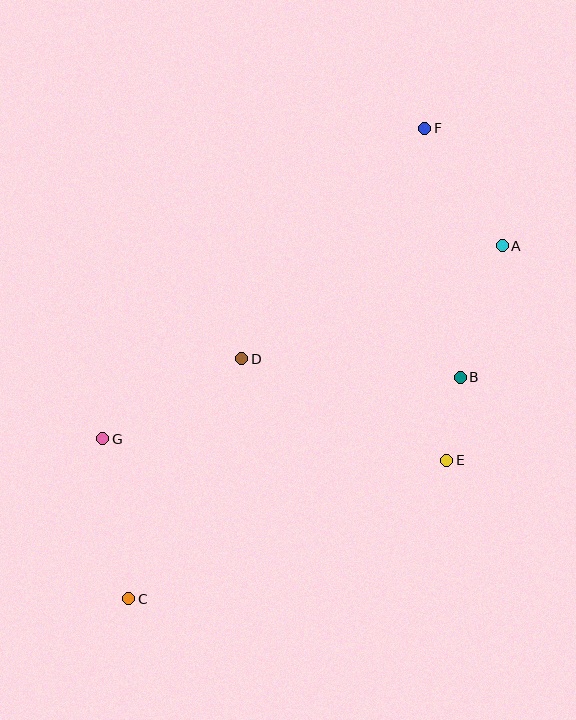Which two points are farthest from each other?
Points C and F are farthest from each other.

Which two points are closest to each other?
Points B and E are closest to each other.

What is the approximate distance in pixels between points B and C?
The distance between B and C is approximately 399 pixels.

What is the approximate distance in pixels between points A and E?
The distance between A and E is approximately 222 pixels.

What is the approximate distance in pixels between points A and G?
The distance between A and G is approximately 444 pixels.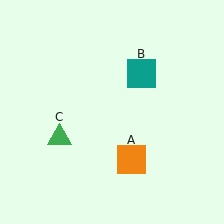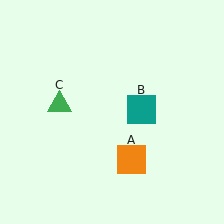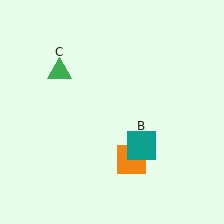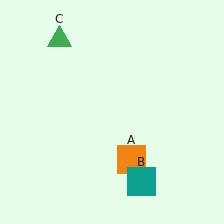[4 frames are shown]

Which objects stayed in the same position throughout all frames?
Orange square (object A) remained stationary.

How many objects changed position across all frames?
2 objects changed position: teal square (object B), green triangle (object C).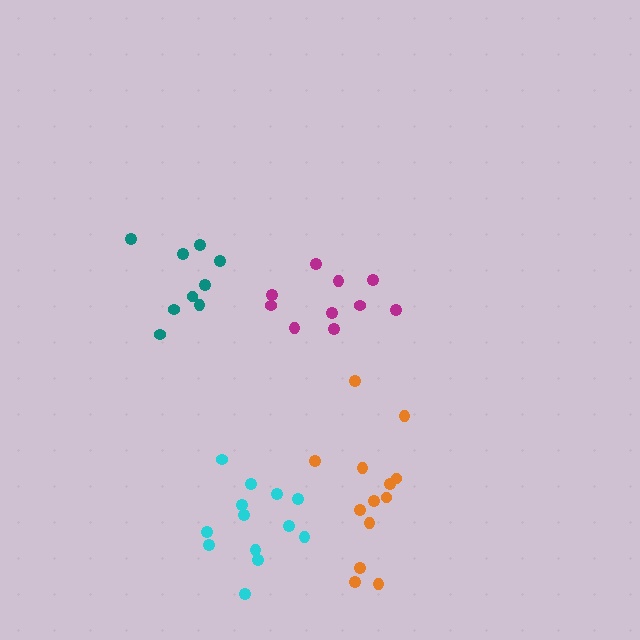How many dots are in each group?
Group 1: 13 dots, Group 2: 10 dots, Group 3: 9 dots, Group 4: 13 dots (45 total).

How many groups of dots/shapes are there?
There are 4 groups.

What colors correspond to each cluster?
The clusters are colored: cyan, magenta, teal, orange.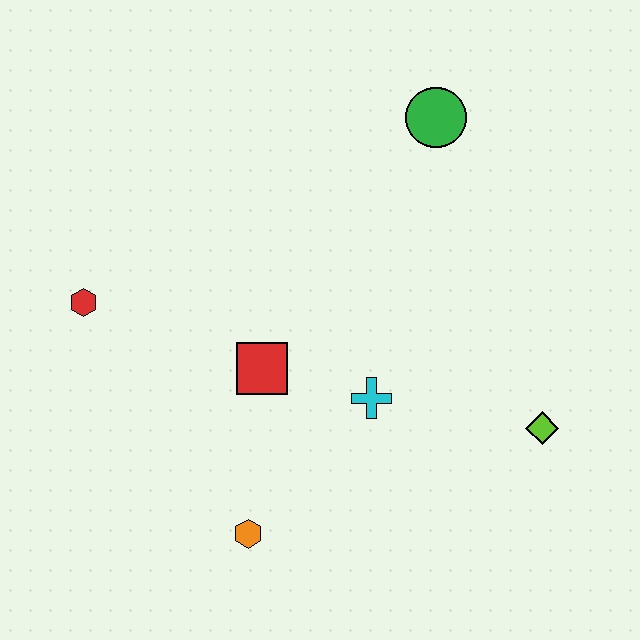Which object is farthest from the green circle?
The orange hexagon is farthest from the green circle.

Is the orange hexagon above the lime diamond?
No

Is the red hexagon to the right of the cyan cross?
No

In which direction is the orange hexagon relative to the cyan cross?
The orange hexagon is below the cyan cross.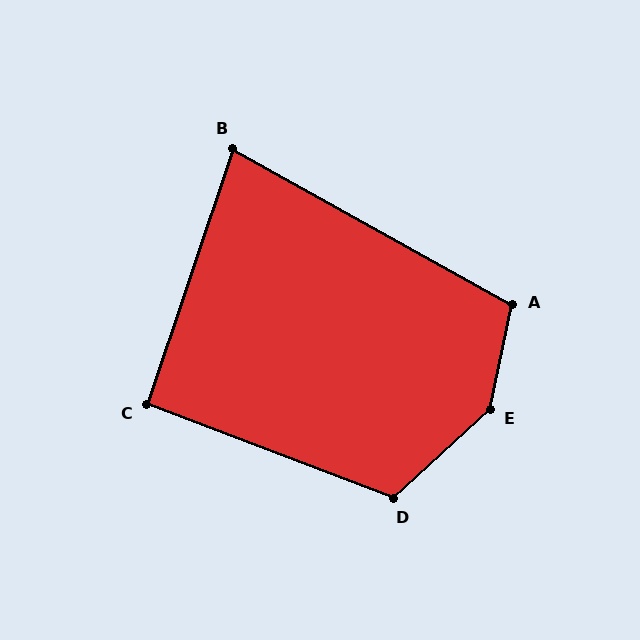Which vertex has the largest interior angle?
E, at approximately 144 degrees.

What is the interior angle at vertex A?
Approximately 108 degrees (obtuse).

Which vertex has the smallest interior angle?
B, at approximately 79 degrees.